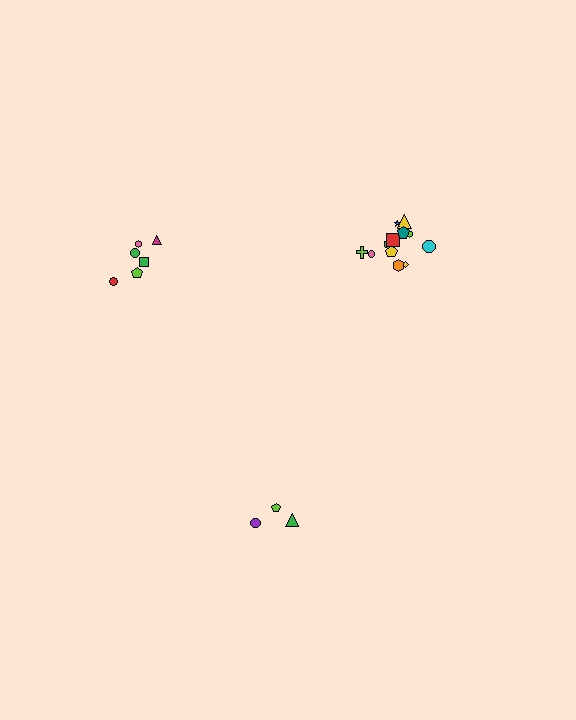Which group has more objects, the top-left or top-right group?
The top-right group.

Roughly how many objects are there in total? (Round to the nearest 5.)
Roughly 20 objects in total.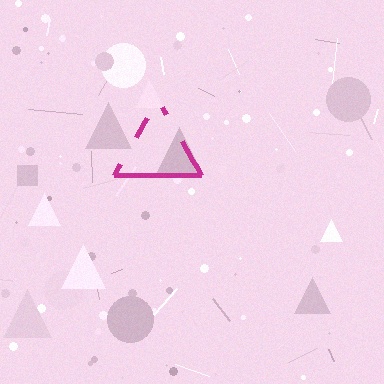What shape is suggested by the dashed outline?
The dashed outline suggests a triangle.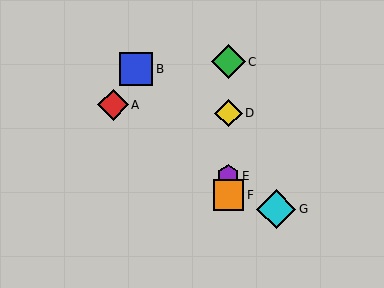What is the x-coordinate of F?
Object F is at x≈228.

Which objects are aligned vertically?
Objects C, D, E, F are aligned vertically.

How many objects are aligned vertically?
4 objects (C, D, E, F) are aligned vertically.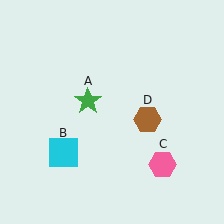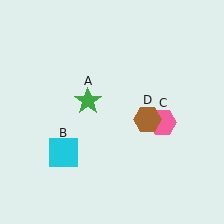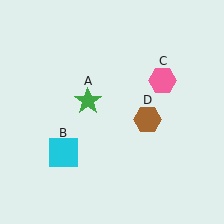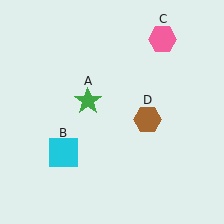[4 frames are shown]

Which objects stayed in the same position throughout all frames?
Green star (object A) and cyan square (object B) and brown hexagon (object D) remained stationary.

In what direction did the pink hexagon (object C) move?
The pink hexagon (object C) moved up.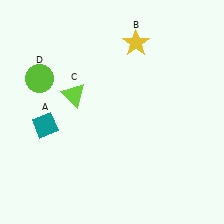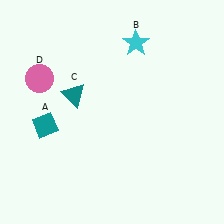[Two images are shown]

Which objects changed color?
B changed from yellow to cyan. C changed from lime to teal. D changed from lime to pink.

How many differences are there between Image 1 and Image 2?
There are 3 differences between the two images.